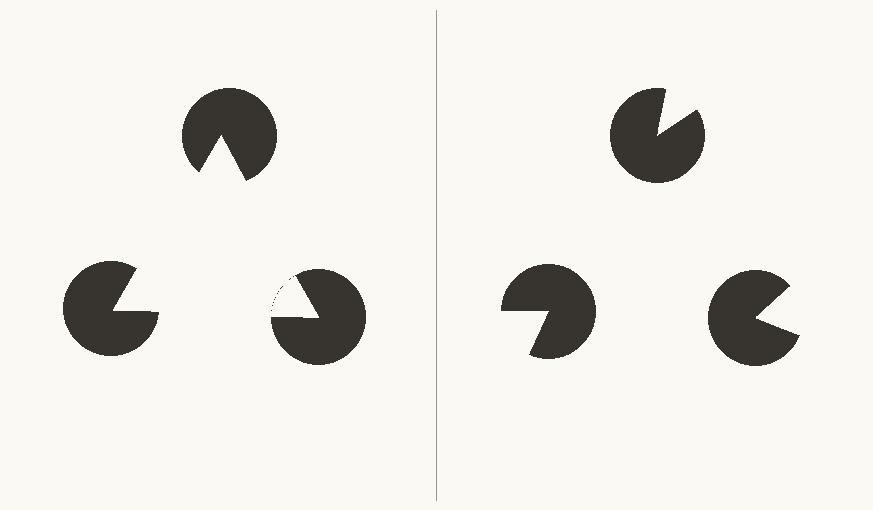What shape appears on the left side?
An illusory triangle.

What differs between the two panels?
The pac-man discs are positioned identically on both sides; only the wedge orientations differ. On the left they align to a triangle; on the right they are misaligned.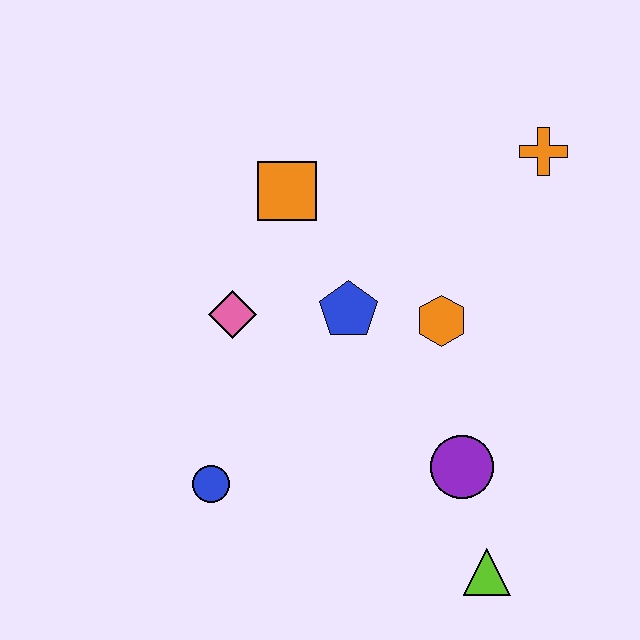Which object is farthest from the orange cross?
The blue circle is farthest from the orange cross.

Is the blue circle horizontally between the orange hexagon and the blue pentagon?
No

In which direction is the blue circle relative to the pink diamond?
The blue circle is below the pink diamond.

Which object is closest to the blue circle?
The pink diamond is closest to the blue circle.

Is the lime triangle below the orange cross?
Yes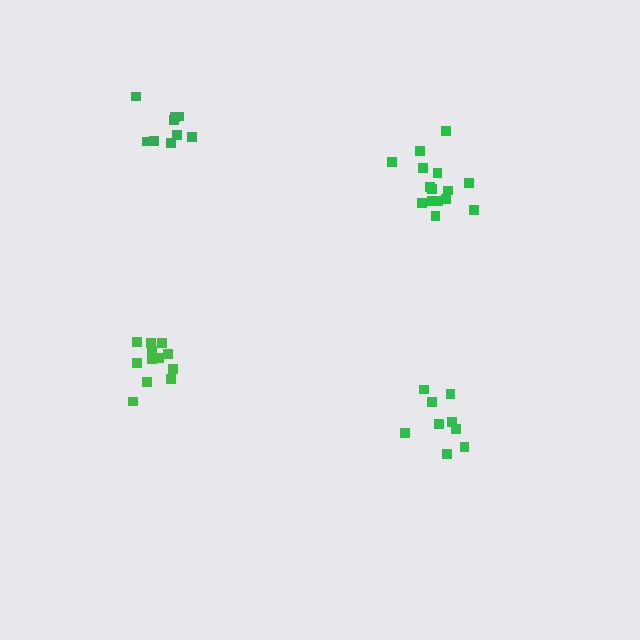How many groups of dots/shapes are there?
There are 4 groups.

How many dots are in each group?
Group 1: 9 dots, Group 2: 12 dots, Group 3: 9 dots, Group 4: 15 dots (45 total).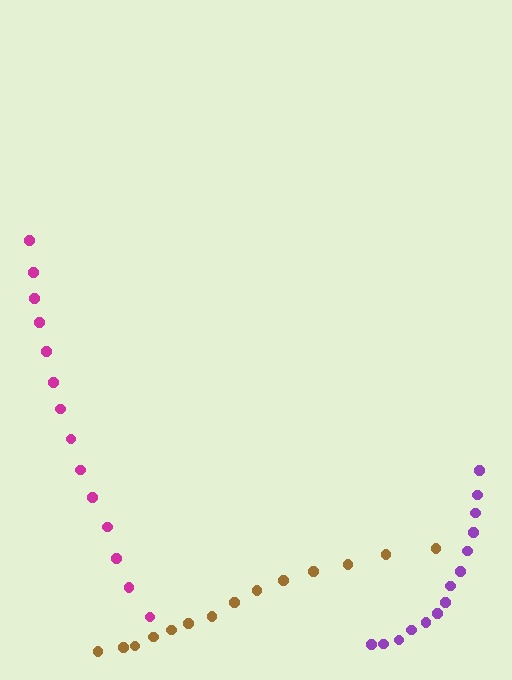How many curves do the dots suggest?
There are 3 distinct paths.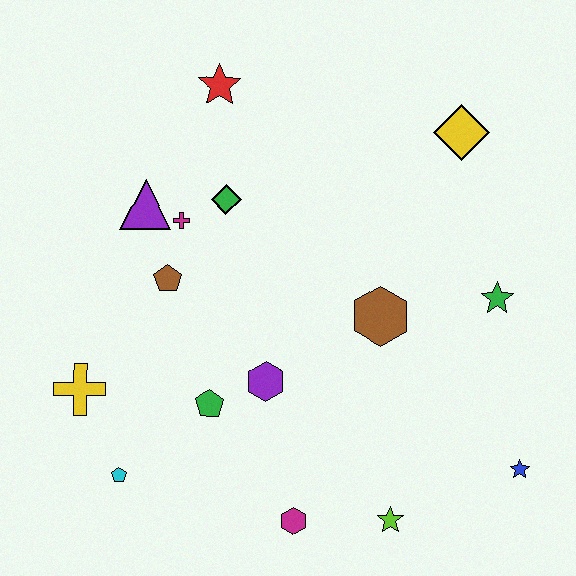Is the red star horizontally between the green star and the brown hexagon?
No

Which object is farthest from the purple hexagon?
The yellow diamond is farthest from the purple hexagon.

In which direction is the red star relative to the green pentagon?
The red star is above the green pentagon.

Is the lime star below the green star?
Yes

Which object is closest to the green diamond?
The magenta cross is closest to the green diamond.